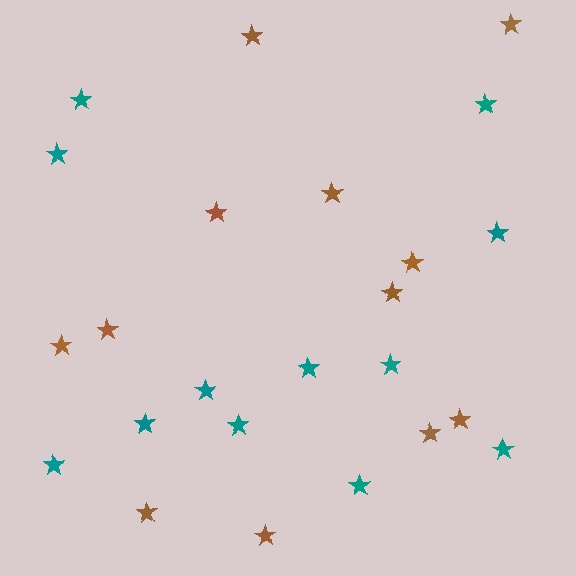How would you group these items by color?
There are 2 groups: one group of teal stars (12) and one group of brown stars (12).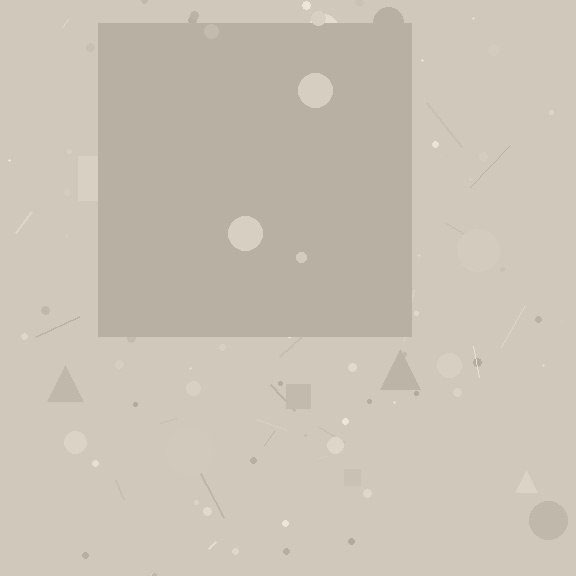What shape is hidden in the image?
A square is hidden in the image.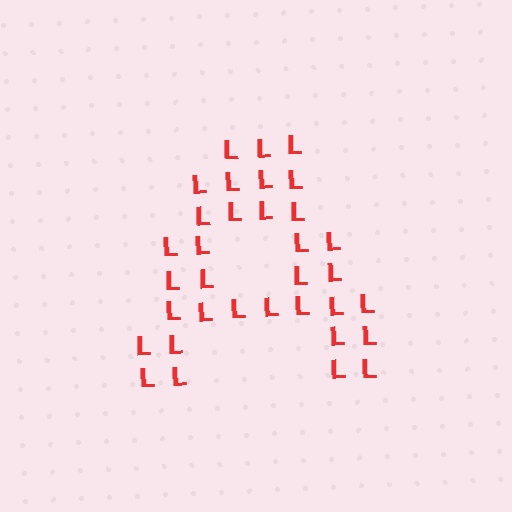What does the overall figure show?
The overall figure shows the letter A.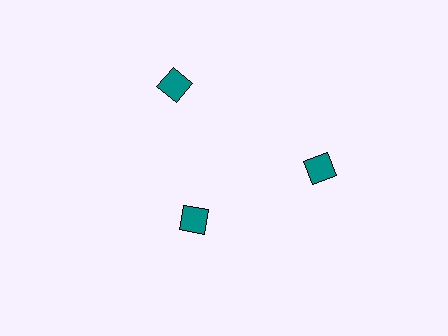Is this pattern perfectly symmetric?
No. The 3 teal diamonds are arranged in a ring, but one element near the 7 o'clock position is pulled inward toward the center, breaking the 3-fold rotational symmetry.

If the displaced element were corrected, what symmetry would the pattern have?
It would have 3-fold rotational symmetry — the pattern would map onto itself every 120 degrees.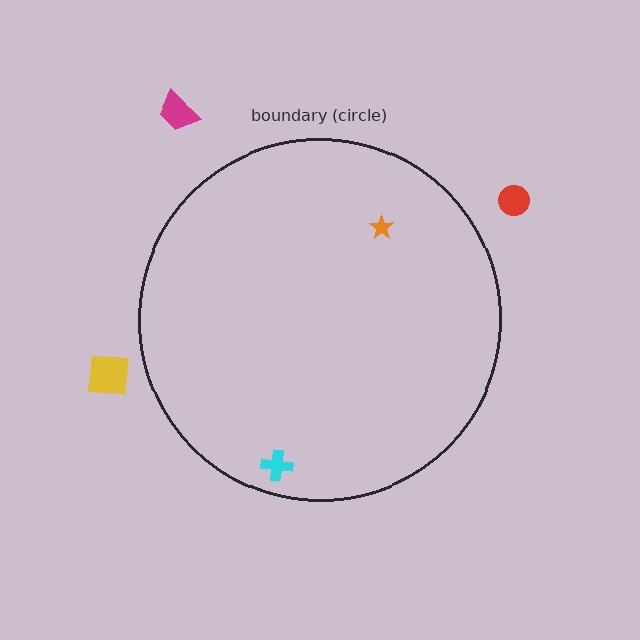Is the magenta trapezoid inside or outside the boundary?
Outside.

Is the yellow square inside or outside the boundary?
Outside.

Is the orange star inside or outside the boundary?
Inside.